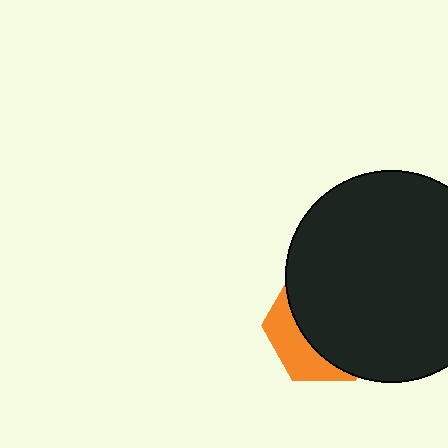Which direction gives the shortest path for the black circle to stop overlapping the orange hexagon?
Moving toward the upper-right gives the shortest separation.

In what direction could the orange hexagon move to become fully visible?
The orange hexagon could move toward the lower-left. That would shift it out from behind the black circle entirely.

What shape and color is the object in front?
The object in front is a black circle.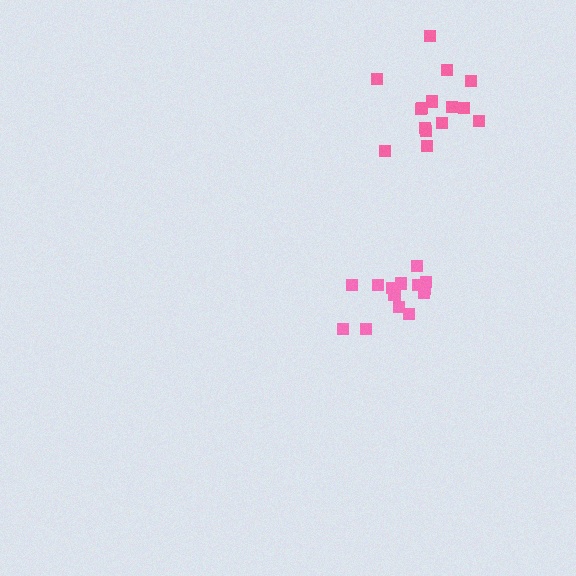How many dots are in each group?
Group 1: 14 dots, Group 2: 15 dots (29 total).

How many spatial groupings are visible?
There are 2 spatial groupings.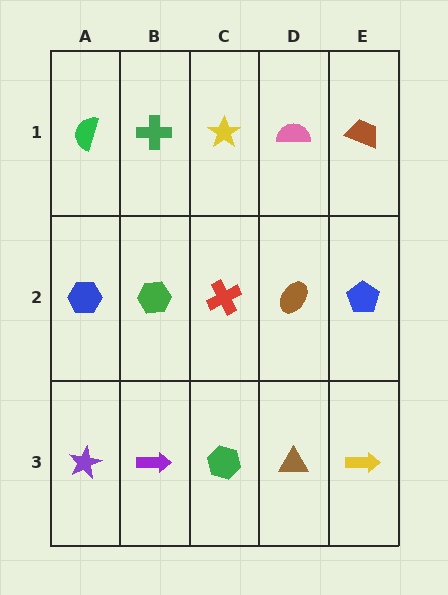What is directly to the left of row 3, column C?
A purple arrow.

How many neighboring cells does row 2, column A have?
3.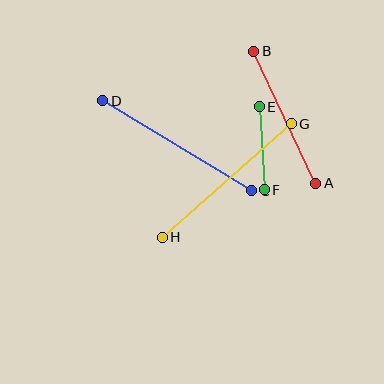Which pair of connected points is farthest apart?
Points C and D are farthest apart.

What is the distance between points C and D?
The distance is approximately 174 pixels.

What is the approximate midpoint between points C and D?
The midpoint is at approximately (177, 146) pixels.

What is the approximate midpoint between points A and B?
The midpoint is at approximately (285, 117) pixels.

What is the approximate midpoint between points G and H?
The midpoint is at approximately (227, 180) pixels.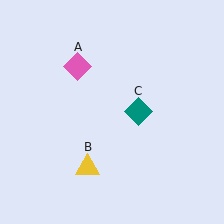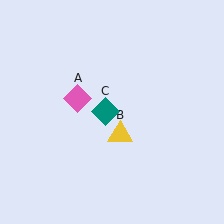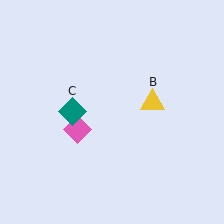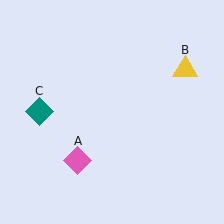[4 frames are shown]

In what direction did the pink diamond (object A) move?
The pink diamond (object A) moved down.